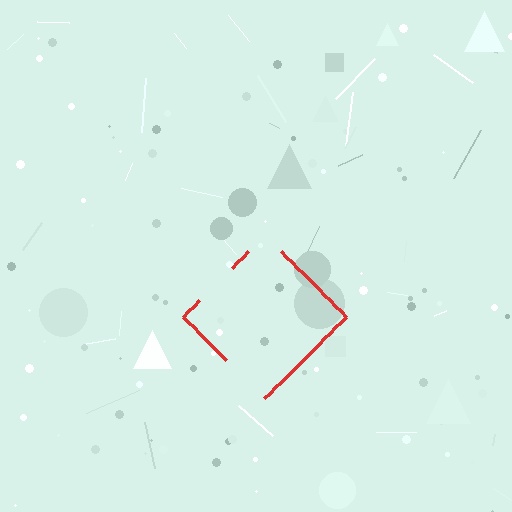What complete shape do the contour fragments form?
The contour fragments form a diamond.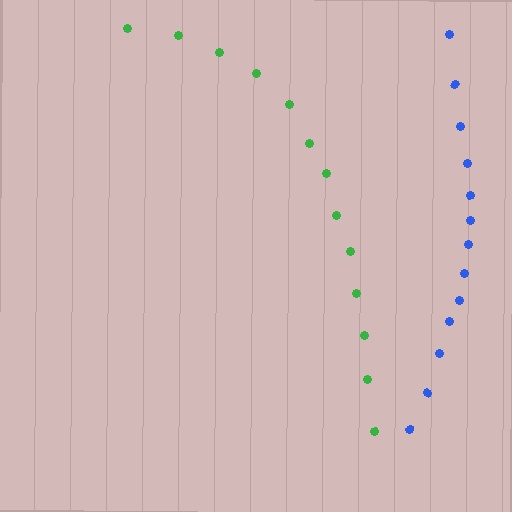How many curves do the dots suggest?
There are 2 distinct paths.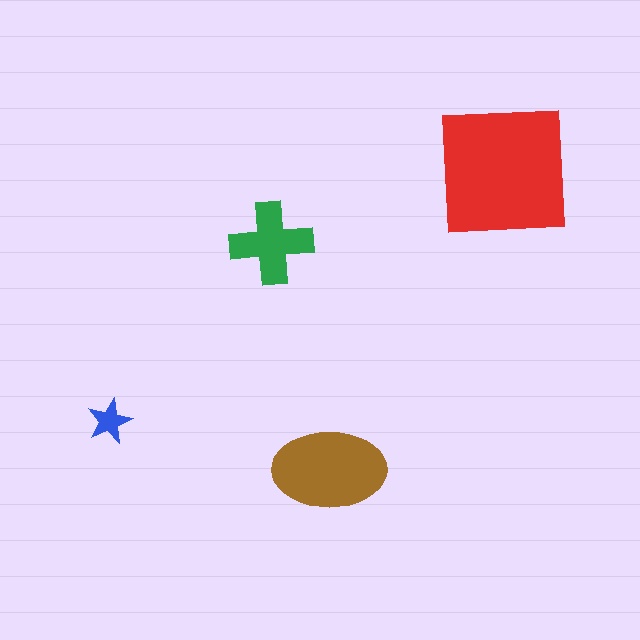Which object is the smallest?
The blue star.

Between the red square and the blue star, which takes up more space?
The red square.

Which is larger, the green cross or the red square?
The red square.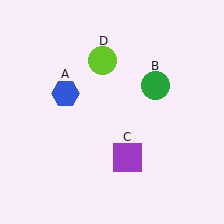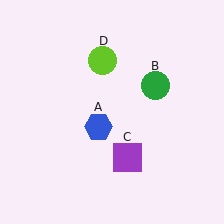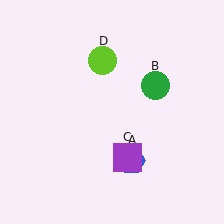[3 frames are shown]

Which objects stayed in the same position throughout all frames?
Green circle (object B) and purple square (object C) and lime circle (object D) remained stationary.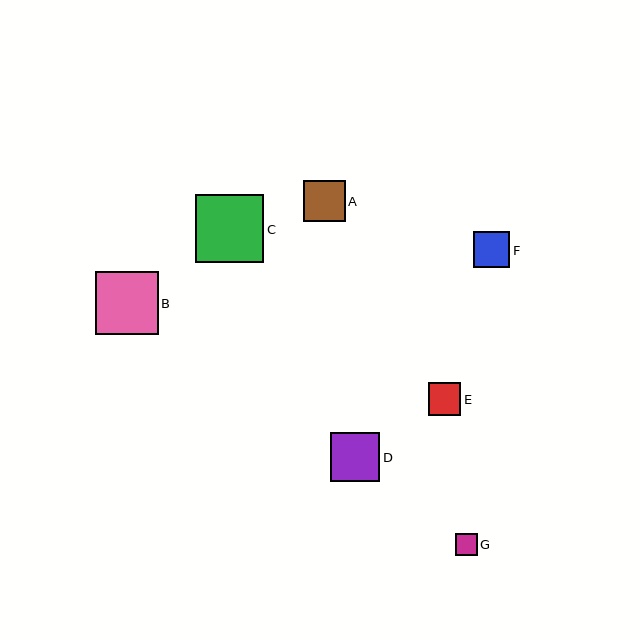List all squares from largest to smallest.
From largest to smallest: C, B, D, A, F, E, G.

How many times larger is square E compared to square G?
Square E is approximately 1.5 times the size of square G.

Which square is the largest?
Square C is the largest with a size of approximately 68 pixels.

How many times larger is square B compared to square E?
Square B is approximately 1.9 times the size of square E.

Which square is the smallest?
Square G is the smallest with a size of approximately 22 pixels.